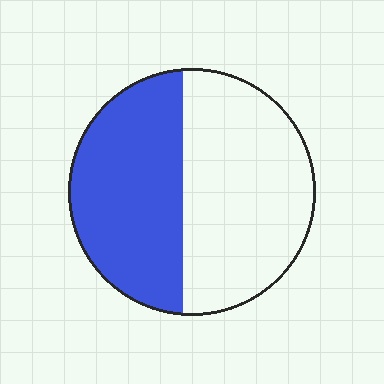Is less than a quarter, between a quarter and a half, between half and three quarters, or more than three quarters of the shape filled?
Between a quarter and a half.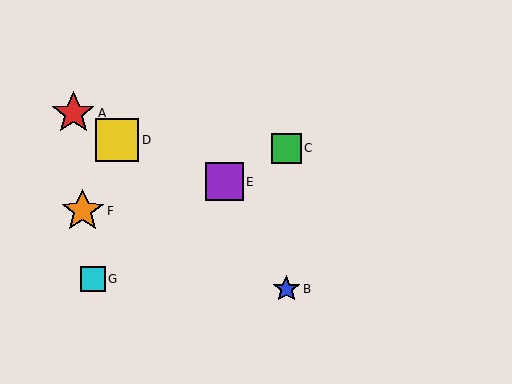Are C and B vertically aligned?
Yes, both are at x≈286.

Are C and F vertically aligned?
No, C is at x≈286 and F is at x≈83.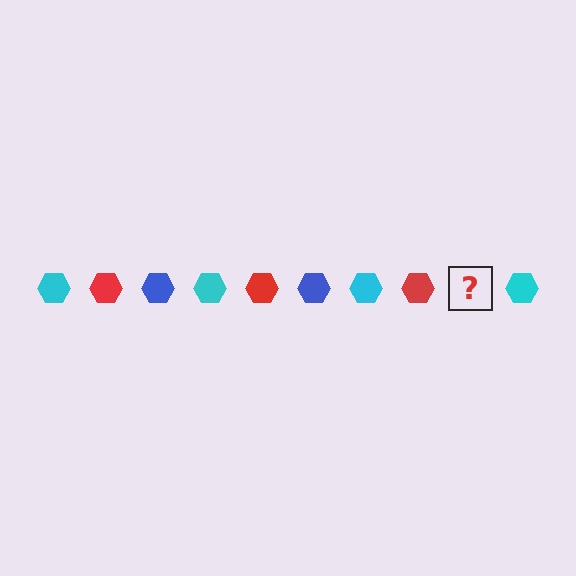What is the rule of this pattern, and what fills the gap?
The rule is that the pattern cycles through cyan, red, blue hexagons. The gap should be filled with a blue hexagon.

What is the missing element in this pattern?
The missing element is a blue hexagon.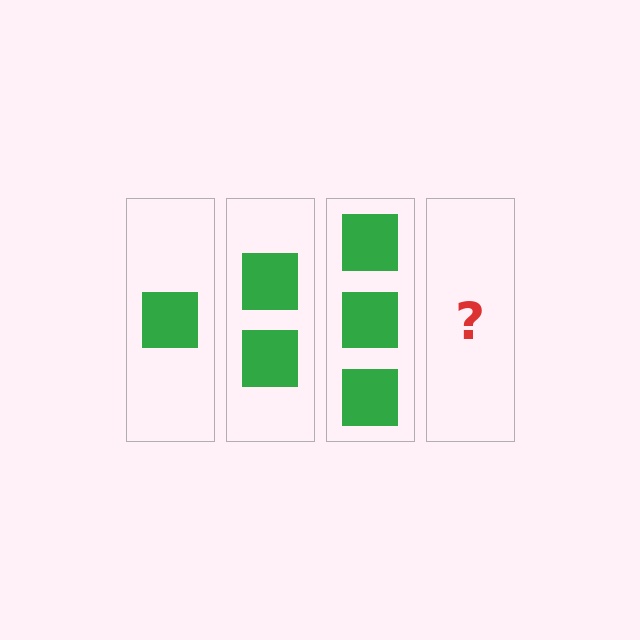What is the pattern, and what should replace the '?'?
The pattern is that each step adds one more square. The '?' should be 4 squares.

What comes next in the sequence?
The next element should be 4 squares.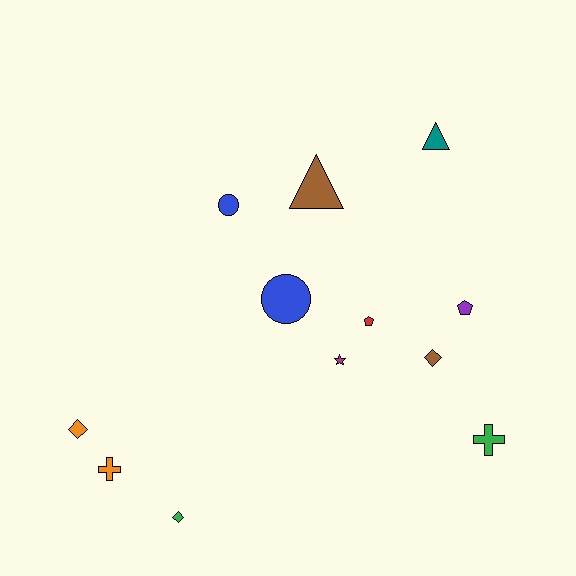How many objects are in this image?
There are 12 objects.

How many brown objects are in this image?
There are 2 brown objects.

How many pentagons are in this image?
There are 2 pentagons.